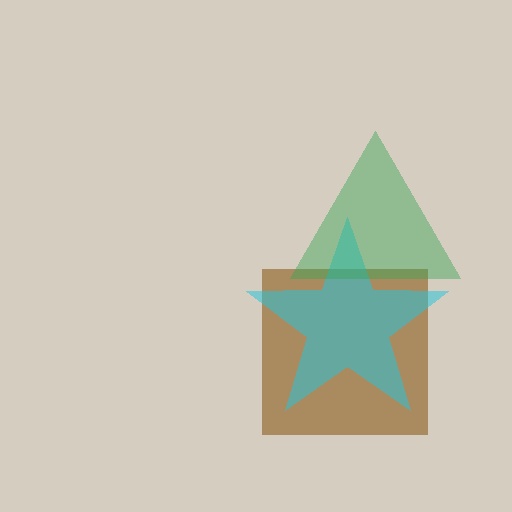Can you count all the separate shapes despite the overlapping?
Yes, there are 3 separate shapes.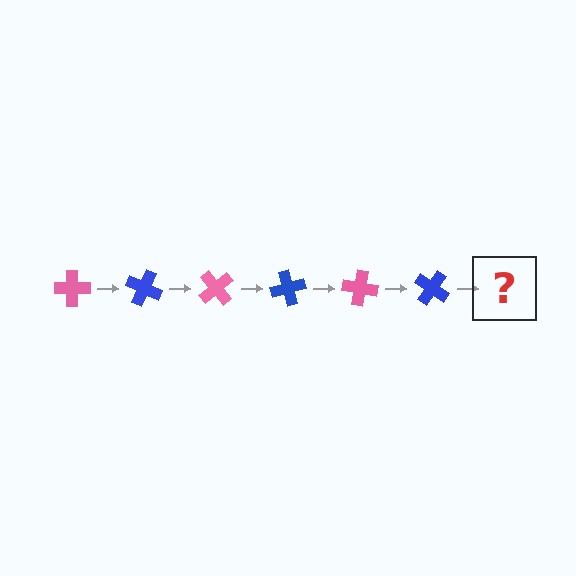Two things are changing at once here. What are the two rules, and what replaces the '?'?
The two rules are that it rotates 25 degrees each step and the color cycles through pink and blue. The '?' should be a pink cross, rotated 150 degrees from the start.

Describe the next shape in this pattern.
It should be a pink cross, rotated 150 degrees from the start.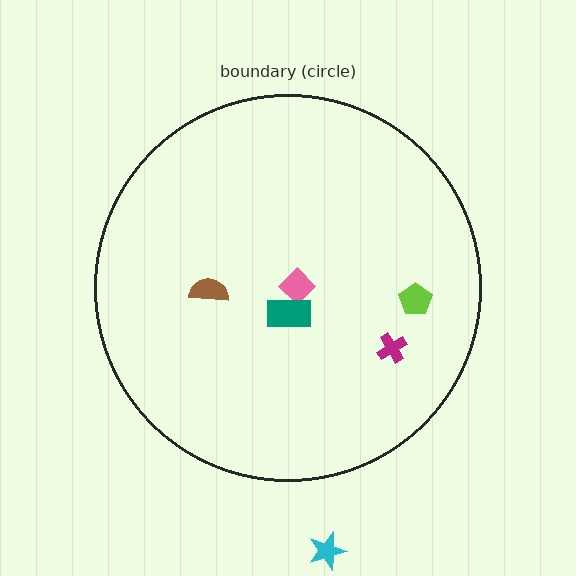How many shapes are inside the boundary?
5 inside, 1 outside.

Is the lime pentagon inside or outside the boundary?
Inside.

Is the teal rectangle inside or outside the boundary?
Inside.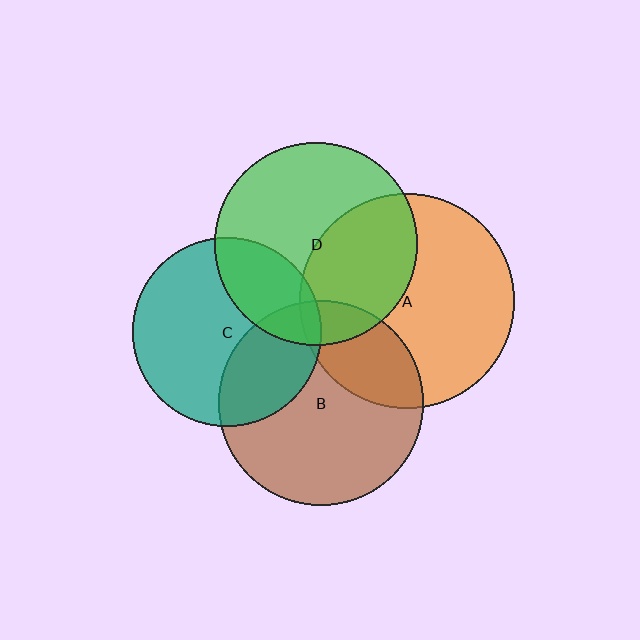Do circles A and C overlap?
Yes.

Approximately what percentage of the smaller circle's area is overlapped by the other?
Approximately 5%.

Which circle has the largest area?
Circle A (orange).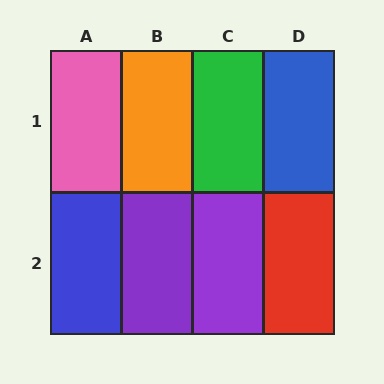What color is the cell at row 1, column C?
Green.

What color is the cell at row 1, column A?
Pink.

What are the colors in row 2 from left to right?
Blue, purple, purple, red.